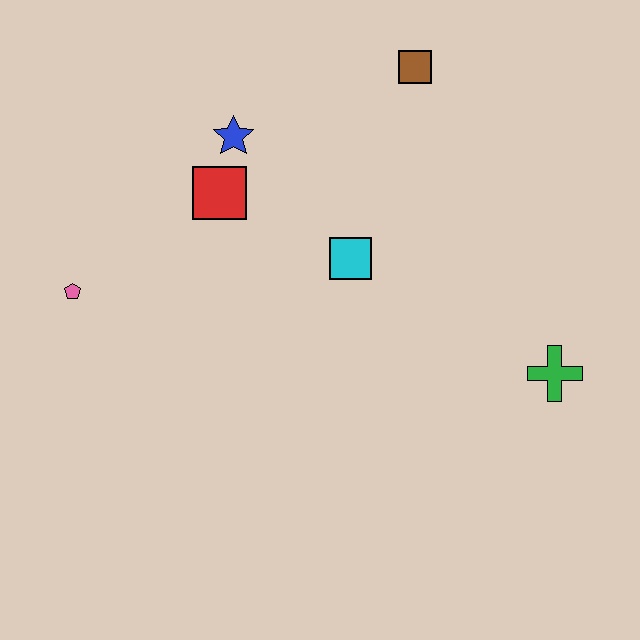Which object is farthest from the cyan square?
The pink pentagon is farthest from the cyan square.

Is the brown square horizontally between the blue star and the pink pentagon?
No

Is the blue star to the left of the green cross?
Yes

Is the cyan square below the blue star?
Yes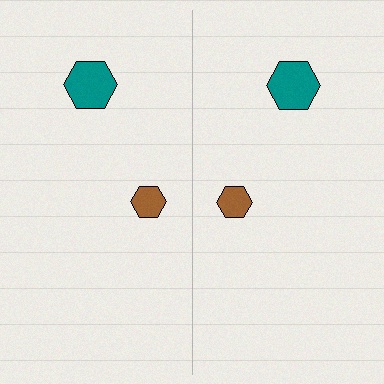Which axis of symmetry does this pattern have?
The pattern has a vertical axis of symmetry running through the center of the image.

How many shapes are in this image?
There are 4 shapes in this image.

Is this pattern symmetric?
Yes, this pattern has bilateral (reflection) symmetry.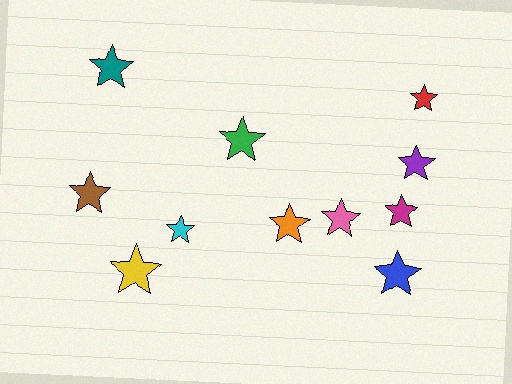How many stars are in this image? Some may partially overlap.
There are 11 stars.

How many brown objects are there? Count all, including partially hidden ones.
There is 1 brown object.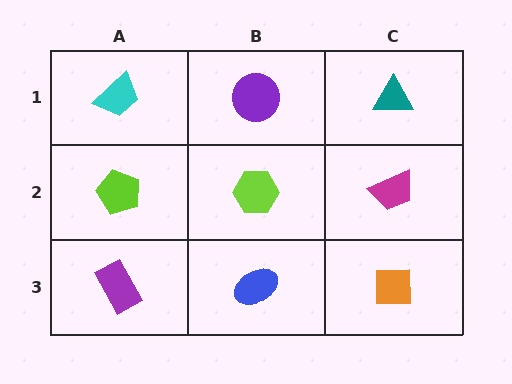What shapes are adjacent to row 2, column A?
A cyan trapezoid (row 1, column A), a purple rectangle (row 3, column A), a lime hexagon (row 2, column B).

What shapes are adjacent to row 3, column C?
A magenta trapezoid (row 2, column C), a blue ellipse (row 3, column B).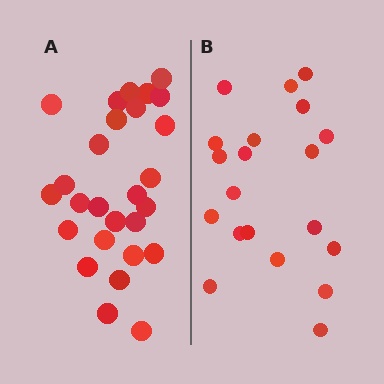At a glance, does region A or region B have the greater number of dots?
Region A (the left region) has more dots.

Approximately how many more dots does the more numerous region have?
Region A has roughly 8 or so more dots than region B.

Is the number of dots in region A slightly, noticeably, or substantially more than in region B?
Region A has noticeably more, but not dramatically so. The ratio is roughly 1.4 to 1.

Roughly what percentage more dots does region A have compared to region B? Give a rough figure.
About 35% more.